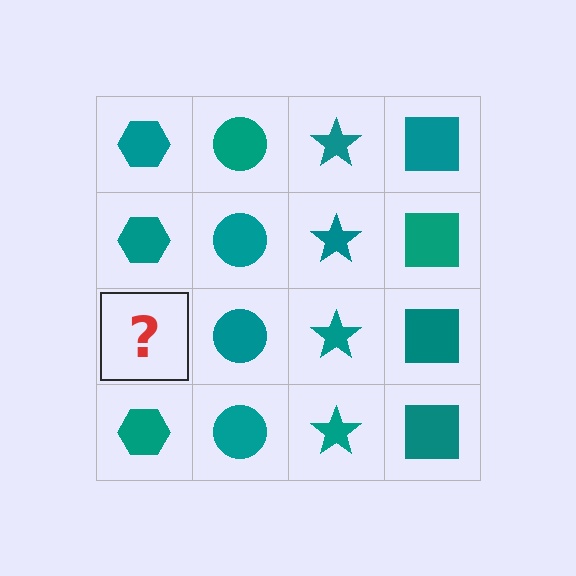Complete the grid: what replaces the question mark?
The question mark should be replaced with a teal hexagon.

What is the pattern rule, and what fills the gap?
The rule is that each column has a consistent shape. The gap should be filled with a teal hexagon.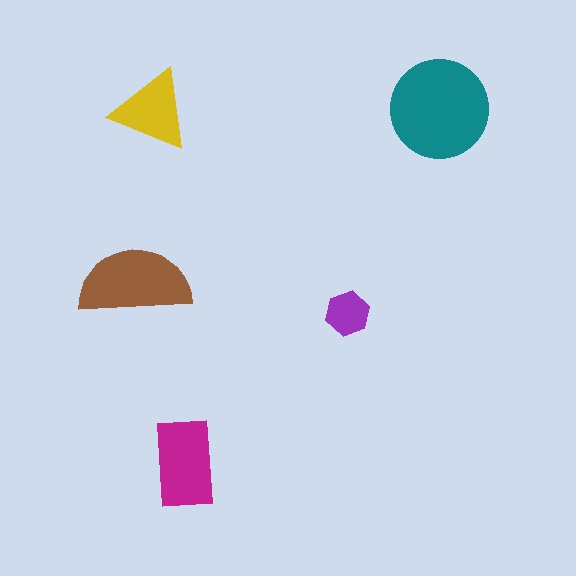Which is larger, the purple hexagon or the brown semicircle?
The brown semicircle.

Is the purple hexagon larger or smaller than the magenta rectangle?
Smaller.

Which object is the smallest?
The purple hexagon.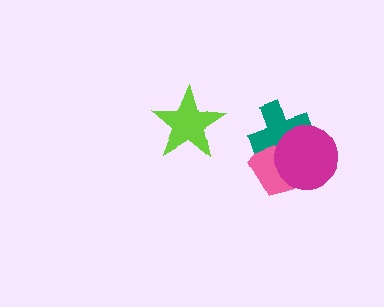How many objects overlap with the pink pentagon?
2 objects overlap with the pink pentagon.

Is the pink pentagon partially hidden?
Yes, it is partially covered by another shape.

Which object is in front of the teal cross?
The magenta circle is in front of the teal cross.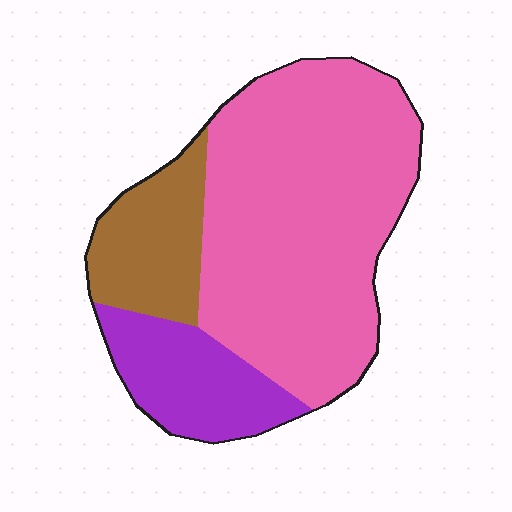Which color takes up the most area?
Pink, at roughly 65%.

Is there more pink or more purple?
Pink.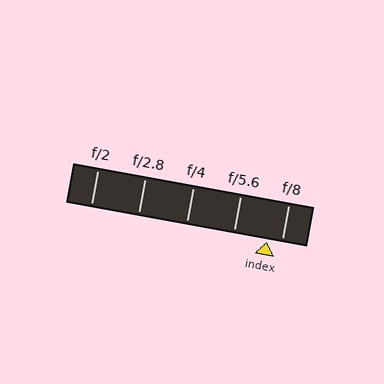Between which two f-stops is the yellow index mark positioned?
The index mark is between f/5.6 and f/8.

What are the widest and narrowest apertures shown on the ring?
The widest aperture shown is f/2 and the narrowest is f/8.